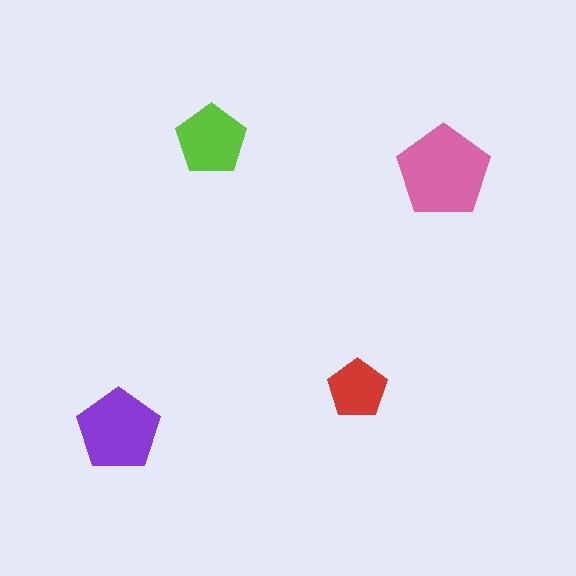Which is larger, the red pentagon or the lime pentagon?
The lime one.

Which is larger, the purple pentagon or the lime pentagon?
The purple one.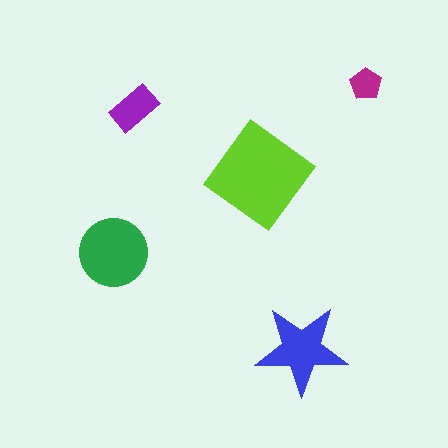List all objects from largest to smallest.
The lime diamond, the green circle, the blue star, the purple rectangle, the magenta pentagon.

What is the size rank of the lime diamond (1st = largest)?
1st.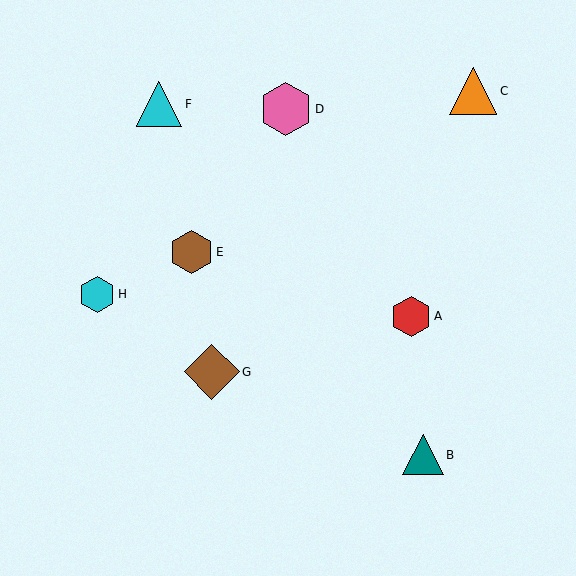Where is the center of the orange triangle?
The center of the orange triangle is at (473, 91).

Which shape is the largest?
The brown diamond (labeled G) is the largest.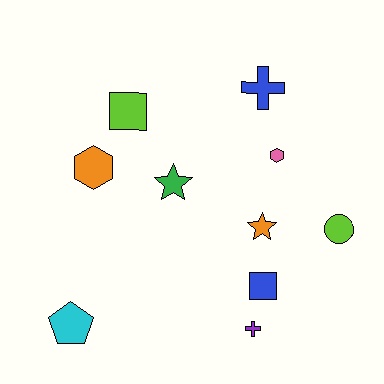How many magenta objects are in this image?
There are no magenta objects.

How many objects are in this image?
There are 10 objects.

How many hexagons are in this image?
There are 2 hexagons.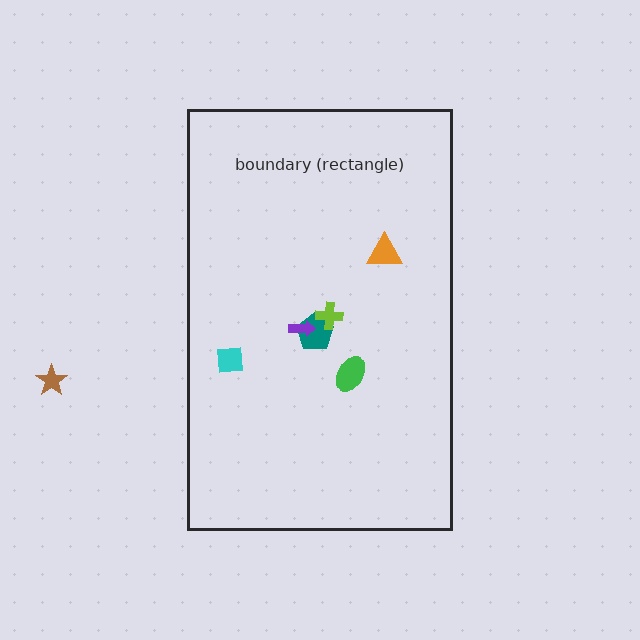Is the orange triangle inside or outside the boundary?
Inside.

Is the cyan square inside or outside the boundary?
Inside.